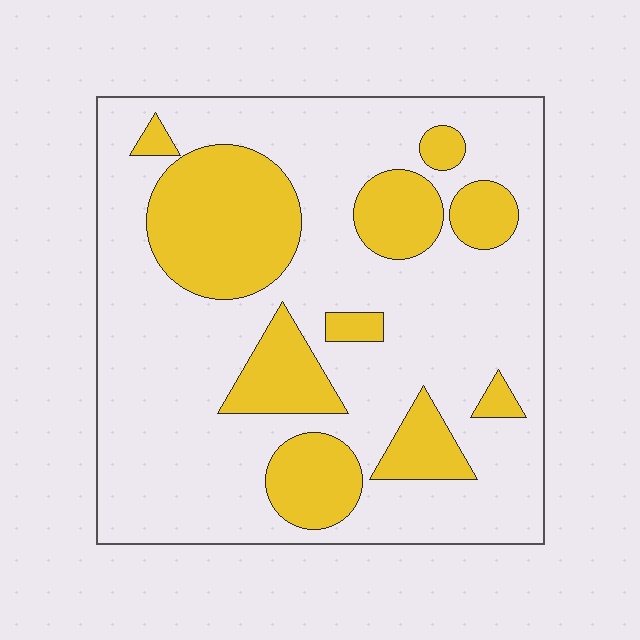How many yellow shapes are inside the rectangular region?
10.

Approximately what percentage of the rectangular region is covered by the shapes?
Approximately 30%.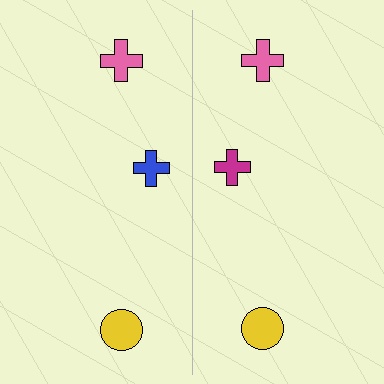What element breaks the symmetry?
The magenta cross on the right side breaks the symmetry — its mirror counterpart is blue.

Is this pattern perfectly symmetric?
No, the pattern is not perfectly symmetric. The magenta cross on the right side breaks the symmetry — its mirror counterpart is blue.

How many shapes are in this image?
There are 6 shapes in this image.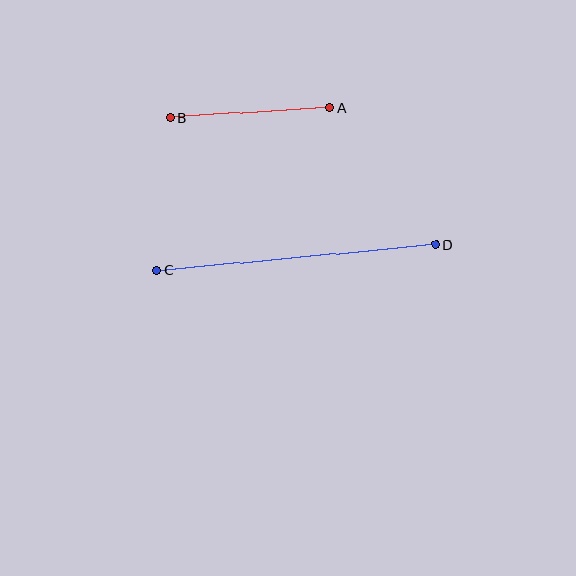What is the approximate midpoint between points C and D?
The midpoint is at approximately (296, 257) pixels.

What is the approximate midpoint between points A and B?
The midpoint is at approximately (250, 113) pixels.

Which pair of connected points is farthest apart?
Points C and D are farthest apart.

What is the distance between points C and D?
The distance is approximately 280 pixels.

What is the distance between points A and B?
The distance is approximately 160 pixels.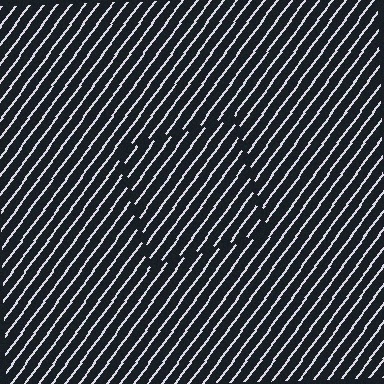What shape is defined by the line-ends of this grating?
An illusory square. The interior of the shape contains the same grating, shifted by half a period — the contour is defined by the phase discontinuity where line-ends from the inner and outer gratings abut.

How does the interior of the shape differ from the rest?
The interior of the shape contains the same grating, shifted by half a period — the contour is defined by the phase discontinuity where line-ends from the inner and outer gratings abut.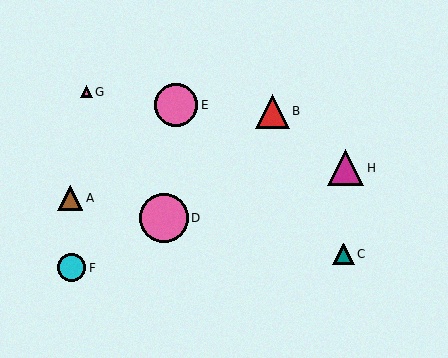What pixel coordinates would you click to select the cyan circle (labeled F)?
Click at (72, 268) to select the cyan circle F.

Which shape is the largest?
The pink circle (labeled D) is the largest.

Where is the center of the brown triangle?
The center of the brown triangle is at (70, 198).